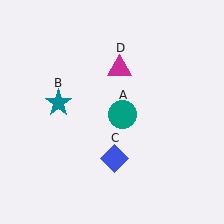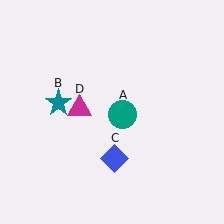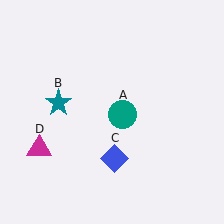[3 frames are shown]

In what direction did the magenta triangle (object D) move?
The magenta triangle (object D) moved down and to the left.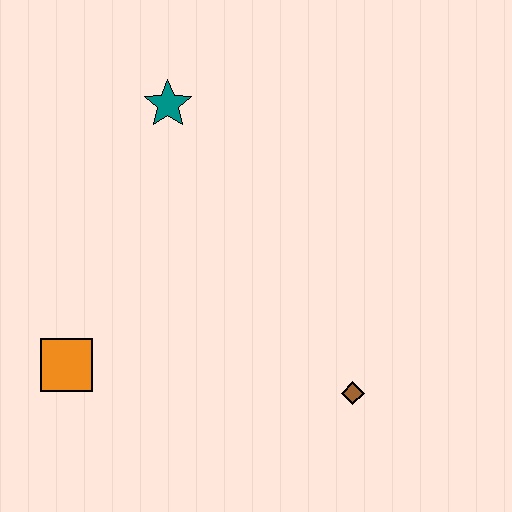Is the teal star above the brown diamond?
Yes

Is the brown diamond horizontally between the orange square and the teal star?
No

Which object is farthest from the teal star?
The brown diamond is farthest from the teal star.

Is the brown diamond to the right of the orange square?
Yes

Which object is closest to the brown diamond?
The orange square is closest to the brown diamond.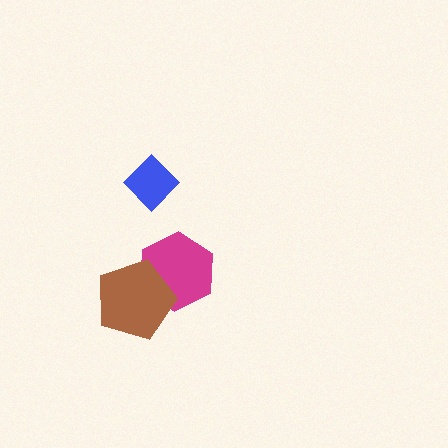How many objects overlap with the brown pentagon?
1 object overlaps with the brown pentagon.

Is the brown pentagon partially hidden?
No, no other shape covers it.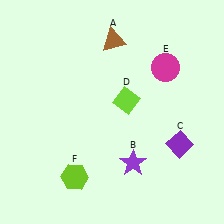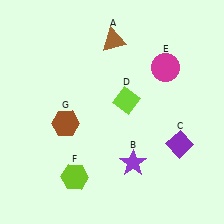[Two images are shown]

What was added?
A brown hexagon (G) was added in Image 2.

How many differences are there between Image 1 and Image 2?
There is 1 difference between the two images.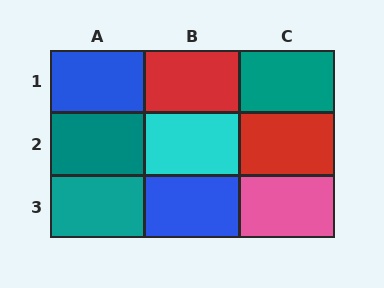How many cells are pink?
1 cell is pink.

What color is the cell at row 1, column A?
Blue.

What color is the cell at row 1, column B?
Red.